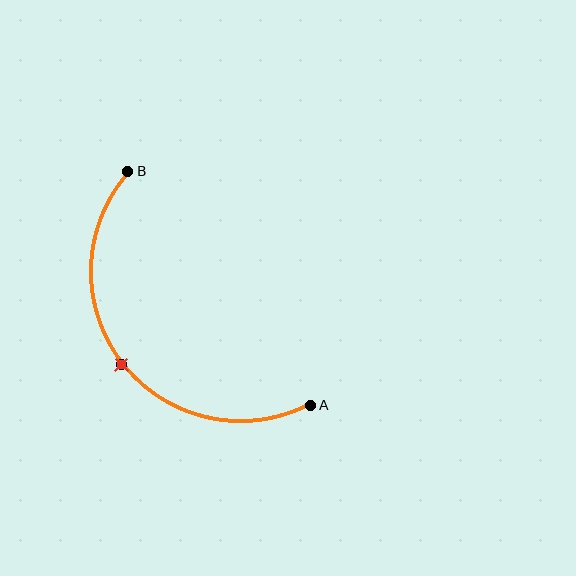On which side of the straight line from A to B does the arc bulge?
The arc bulges below and to the left of the straight line connecting A and B.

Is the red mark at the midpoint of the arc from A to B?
Yes. The red mark lies on the arc at equal arc-length from both A and B — it is the arc midpoint.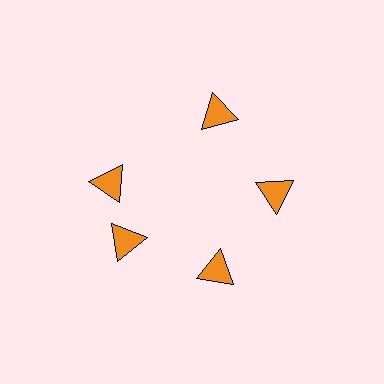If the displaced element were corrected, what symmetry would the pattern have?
It would have 5-fold rotational symmetry — the pattern would map onto itself every 72 degrees.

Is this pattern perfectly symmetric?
No. The 5 orange triangles are arranged in a ring, but one element near the 10 o'clock position is rotated out of alignment along the ring, breaking the 5-fold rotational symmetry.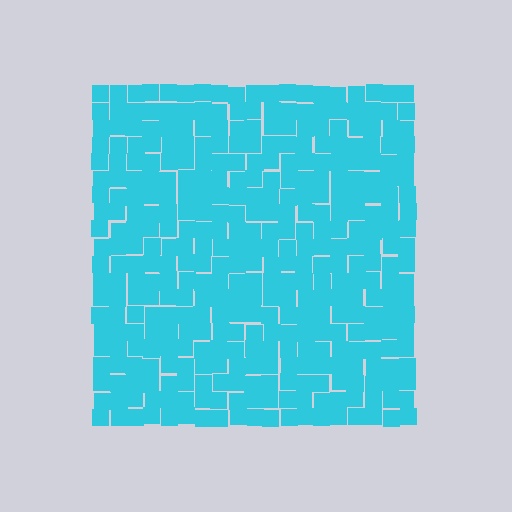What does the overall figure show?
The overall figure shows a square.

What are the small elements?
The small elements are squares.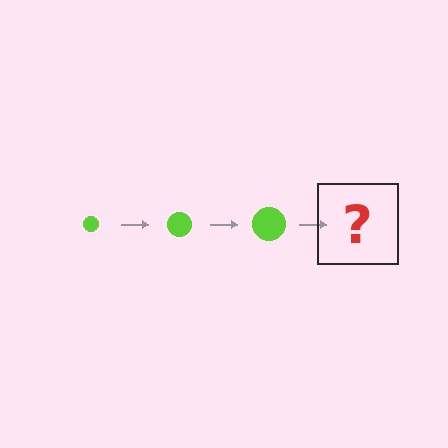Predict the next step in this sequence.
The next step is a lime circle, larger than the previous one.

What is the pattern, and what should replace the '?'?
The pattern is that the circle gets progressively larger each step. The '?' should be a lime circle, larger than the previous one.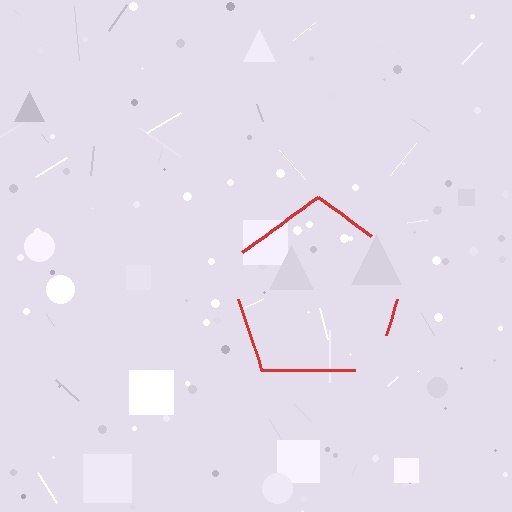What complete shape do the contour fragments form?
The contour fragments form a pentagon.